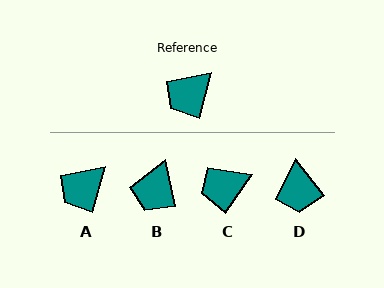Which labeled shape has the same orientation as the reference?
A.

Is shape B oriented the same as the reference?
No, it is off by about 26 degrees.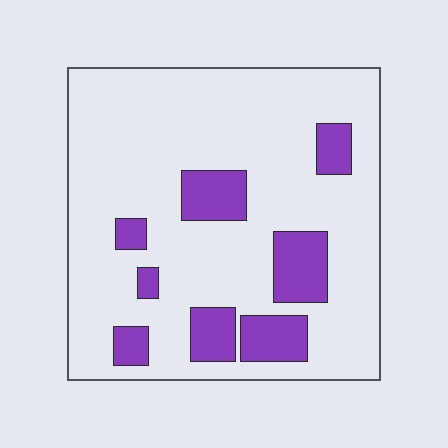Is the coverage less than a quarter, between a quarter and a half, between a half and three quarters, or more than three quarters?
Less than a quarter.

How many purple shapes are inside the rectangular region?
8.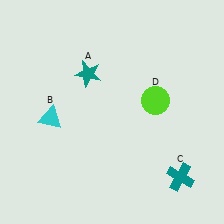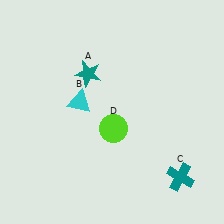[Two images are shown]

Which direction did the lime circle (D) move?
The lime circle (D) moved left.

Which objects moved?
The objects that moved are: the cyan triangle (B), the lime circle (D).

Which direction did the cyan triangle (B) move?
The cyan triangle (B) moved right.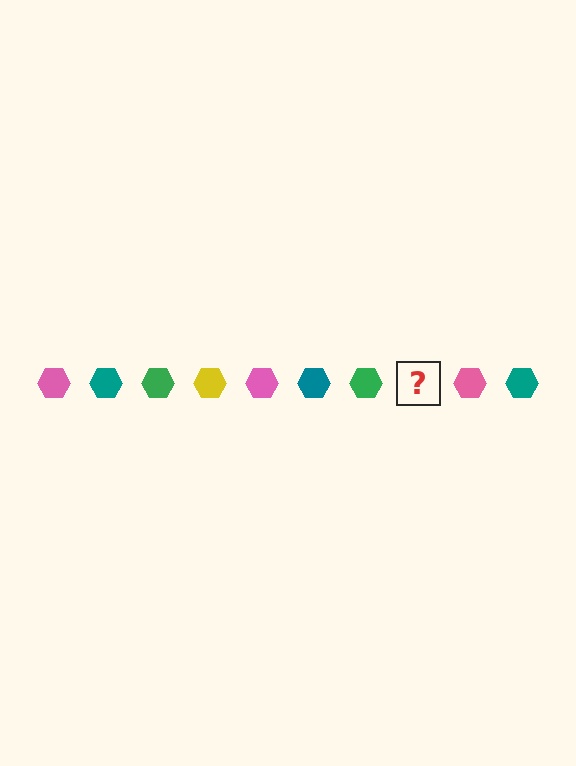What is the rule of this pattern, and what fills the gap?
The rule is that the pattern cycles through pink, teal, green, yellow hexagons. The gap should be filled with a yellow hexagon.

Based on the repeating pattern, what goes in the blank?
The blank should be a yellow hexagon.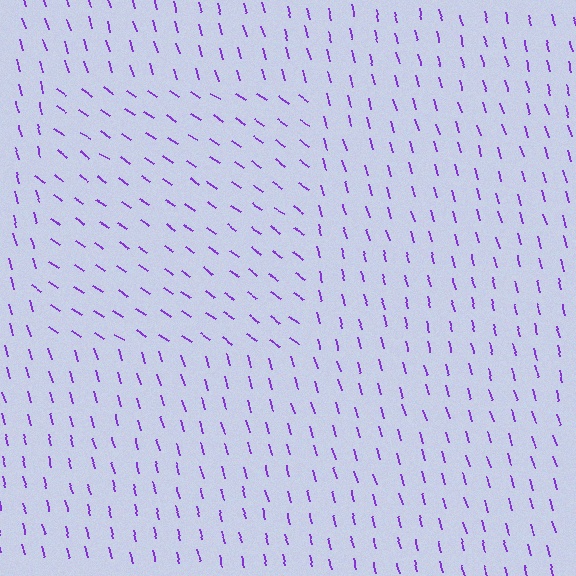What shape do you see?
I see a rectangle.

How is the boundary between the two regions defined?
The boundary is defined purely by a change in line orientation (approximately 39 degrees difference). All lines are the same color and thickness.